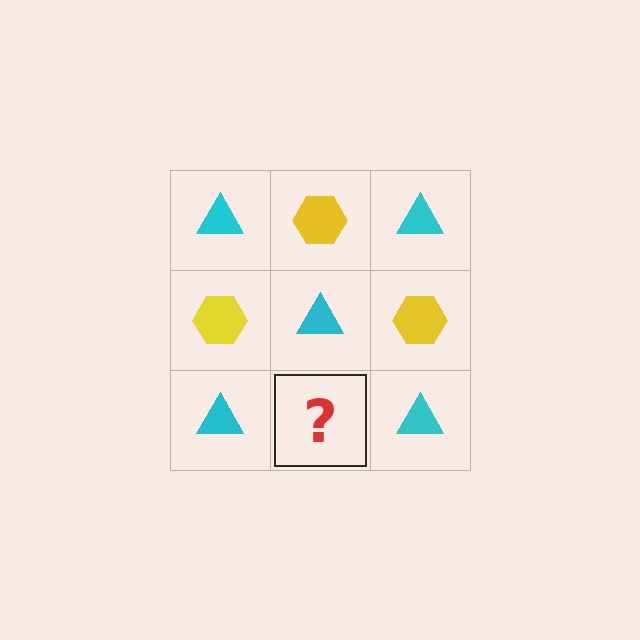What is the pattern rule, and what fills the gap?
The rule is that it alternates cyan triangle and yellow hexagon in a checkerboard pattern. The gap should be filled with a yellow hexagon.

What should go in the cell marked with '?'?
The missing cell should contain a yellow hexagon.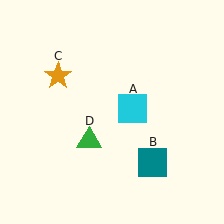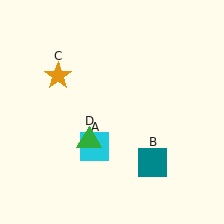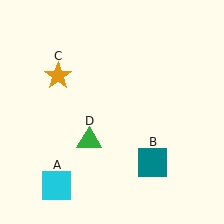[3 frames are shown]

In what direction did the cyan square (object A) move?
The cyan square (object A) moved down and to the left.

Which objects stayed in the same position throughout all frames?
Teal square (object B) and orange star (object C) and green triangle (object D) remained stationary.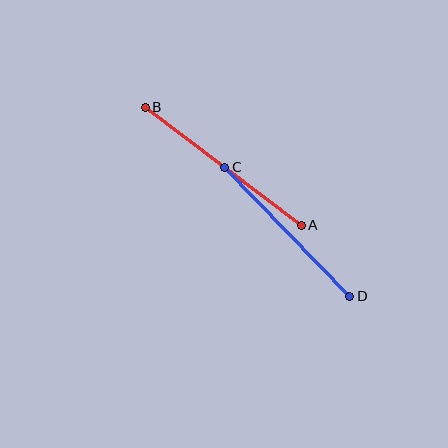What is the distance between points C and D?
The distance is approximately 179 pixels.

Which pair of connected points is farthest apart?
Points A and B are farthest apart.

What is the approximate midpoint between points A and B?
The midpoint is at approximately (223, 166) pixels.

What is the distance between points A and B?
The distance is approximately 196 pixels.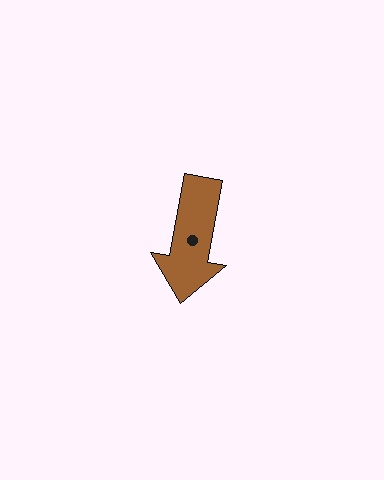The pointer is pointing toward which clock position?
Roughly 6 o'clock.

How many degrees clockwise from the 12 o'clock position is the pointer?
Approximately 190 degrees.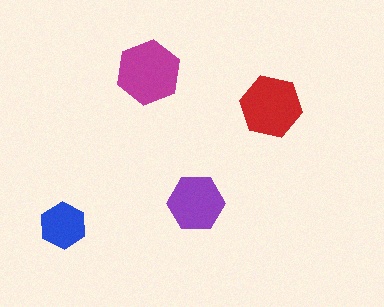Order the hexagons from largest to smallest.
the magenta one, the red one, the purple one, the blue one.